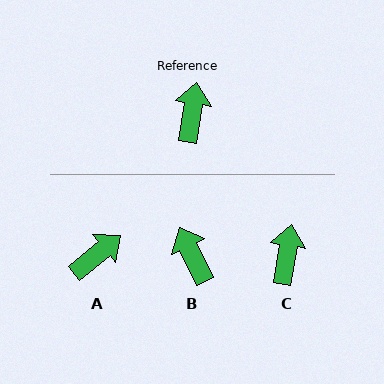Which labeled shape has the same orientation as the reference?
C.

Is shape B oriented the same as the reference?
No, it is off by about 34 degrees.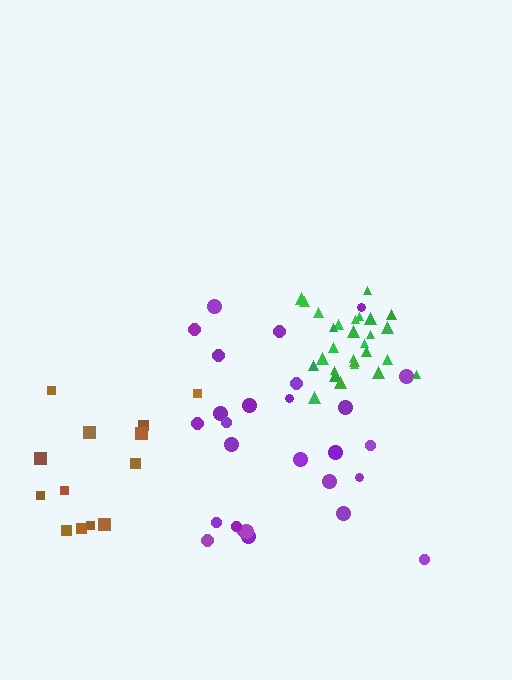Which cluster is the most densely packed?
Green.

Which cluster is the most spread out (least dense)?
Brown.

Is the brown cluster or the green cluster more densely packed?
Green.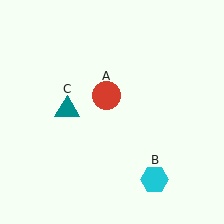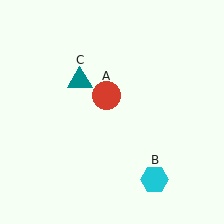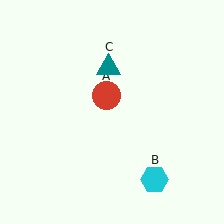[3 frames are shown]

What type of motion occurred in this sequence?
The teal triangle (object C) rotated clockwise around the center of the scene.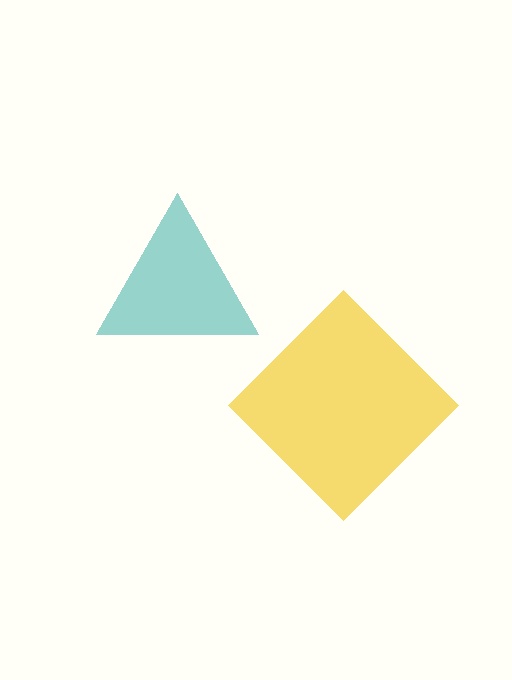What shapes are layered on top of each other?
The layered shapes are: a yellow diamond, a teal triangle.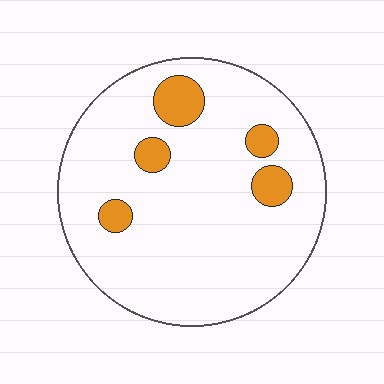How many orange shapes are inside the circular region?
5.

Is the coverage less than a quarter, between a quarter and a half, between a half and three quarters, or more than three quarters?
Less than a quarter.